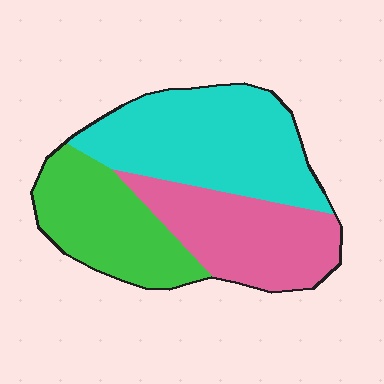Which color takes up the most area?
Cyan, at roughly 40%.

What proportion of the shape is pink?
Pink takes up about one third (1/3) of the shape.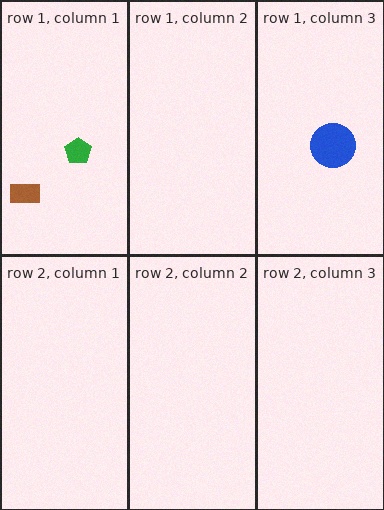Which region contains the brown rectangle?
The row 1, column 1 region.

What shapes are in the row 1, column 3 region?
The blue circle.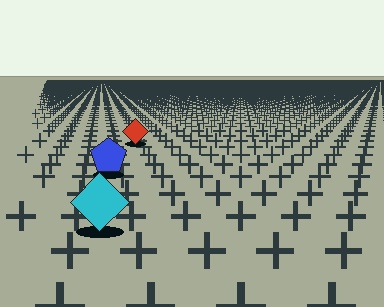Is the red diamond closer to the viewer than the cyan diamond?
No. The cyan diamond is closer — you can tell from the texture gradient: the ground texture is coarser near it.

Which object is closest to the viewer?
The cyan diamond is closest. The texture marks near it are larger and more spread out.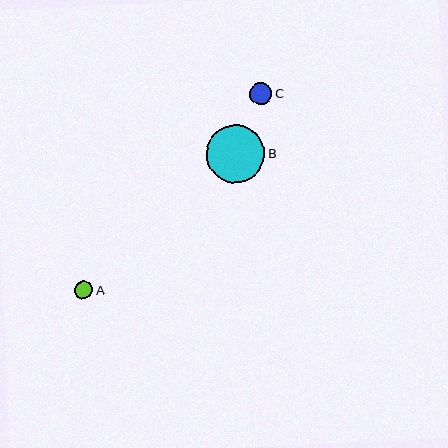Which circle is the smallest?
Circle A is the smallest with a size of approximately 18 pixels.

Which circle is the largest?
Circle B is the largest with a size of approximately 58 pixels.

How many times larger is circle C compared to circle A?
Circle C is approximately 1.2 times the size of circle A.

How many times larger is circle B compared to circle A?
Circle B is approximately 3.2 times the size of circle A.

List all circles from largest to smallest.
From largest to smallest: B, C, A.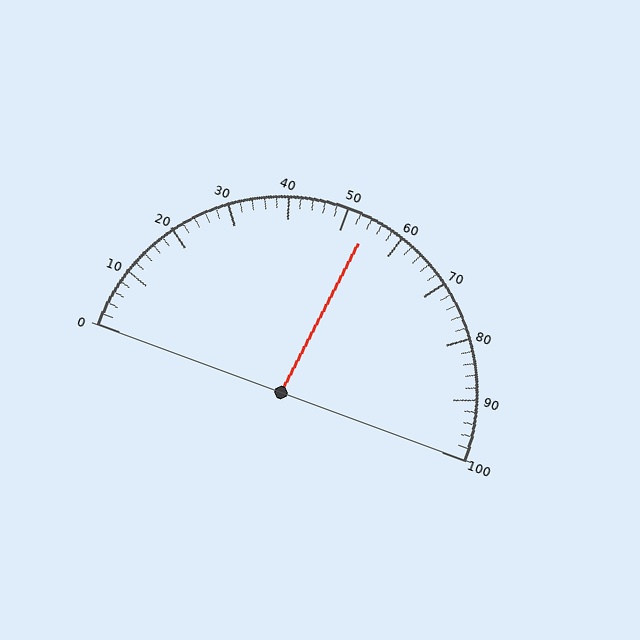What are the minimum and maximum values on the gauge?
The gauge ranges from 0 to 100.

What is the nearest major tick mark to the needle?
The nearest major tick mark is 50.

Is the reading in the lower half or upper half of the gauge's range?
The reading is in the upper half of the range (0 to 100).